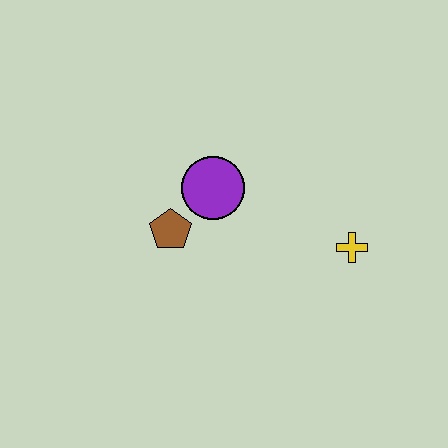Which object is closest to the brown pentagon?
The purple circle is closest to the brown pentagon.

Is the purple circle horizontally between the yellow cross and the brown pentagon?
Yes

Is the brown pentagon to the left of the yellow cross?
Yes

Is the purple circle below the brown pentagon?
No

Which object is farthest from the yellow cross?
The brown pentagon is farthest from the yellow cross.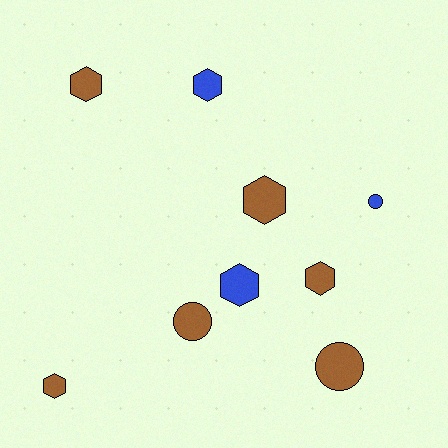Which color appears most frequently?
Brown, with 6 objects.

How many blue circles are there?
There is 1 blue circle.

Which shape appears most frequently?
Hexagon, with 6 objects.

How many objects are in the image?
There are 9 objects.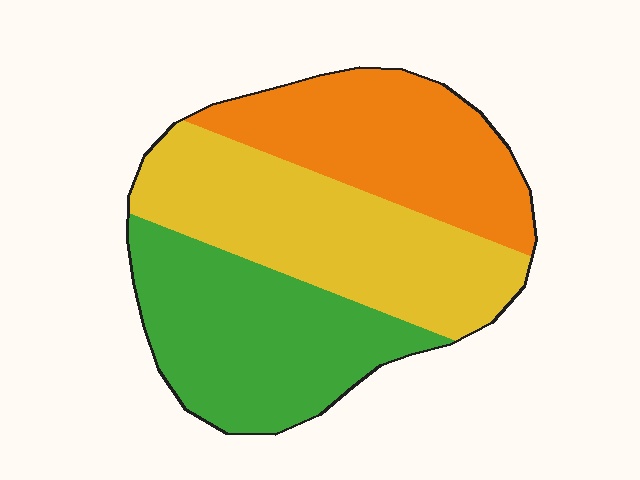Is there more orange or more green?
Green.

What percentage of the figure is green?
Green takes up about one third (1/3) of the figure.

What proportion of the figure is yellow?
Yellow covers around 35% of the figure.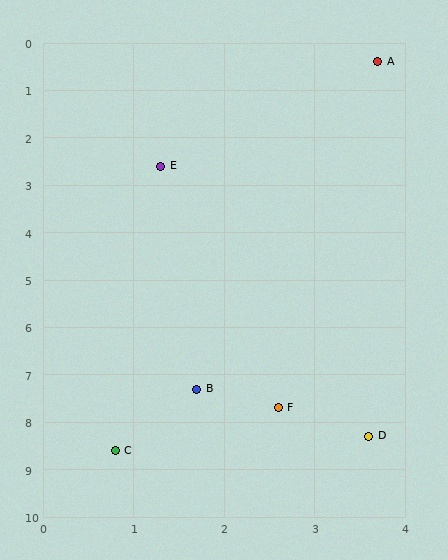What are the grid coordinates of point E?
Point E is at approximately (1.3, 2.6).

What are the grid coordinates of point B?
Point B is at approximately (1.7, 7.3).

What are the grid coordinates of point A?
Point A is at approximately (3.7, 0.4).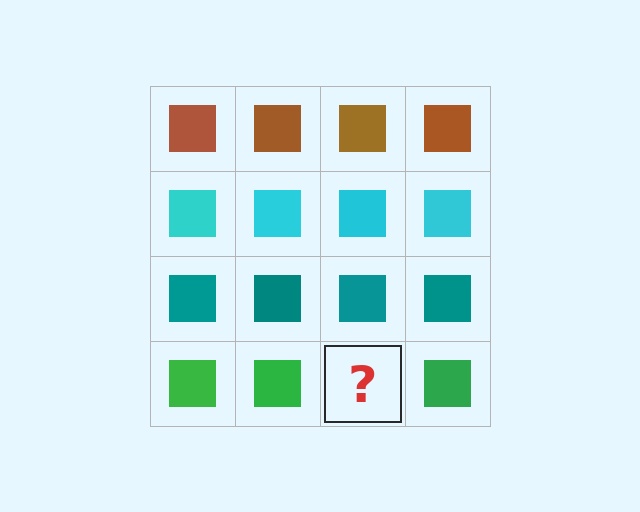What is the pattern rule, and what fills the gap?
The rule is that each row has a consistent color. The gap should be filled with a green square.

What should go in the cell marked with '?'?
The missing cell should contain a green square.